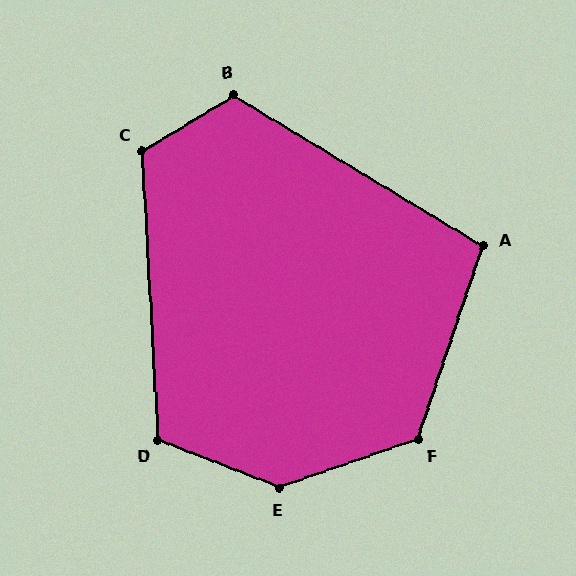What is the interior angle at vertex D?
Approximately 115 degrees (obtuse).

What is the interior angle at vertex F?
Approximately 128 degrees (obtuse).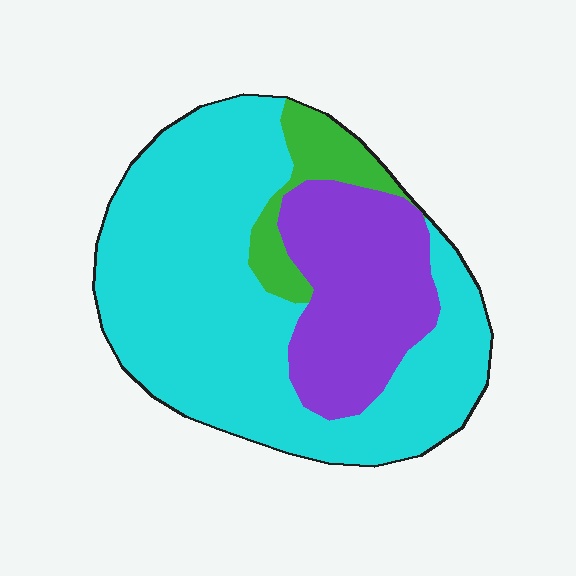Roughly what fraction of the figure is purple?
Purple covers 26% of the figure.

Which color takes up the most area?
Cyan, at roughly 65%.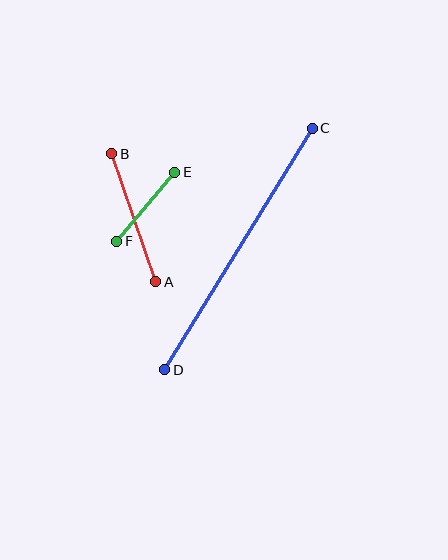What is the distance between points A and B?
The distance is approximately 136 pixels.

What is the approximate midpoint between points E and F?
The midpoint is at approximately (146, 207) pixels.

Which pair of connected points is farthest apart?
Points C and D are farthest apart.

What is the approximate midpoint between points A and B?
The midpoint is at approximately (134, 218) pixels.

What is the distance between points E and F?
The distance is approximately 90 pixels.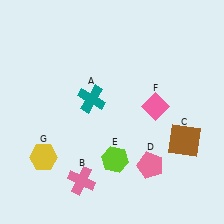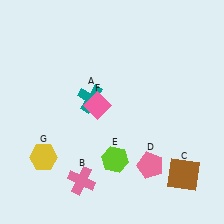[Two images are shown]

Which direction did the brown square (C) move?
The brown square (C) moved down.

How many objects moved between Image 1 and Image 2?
2 objects moved between the two images.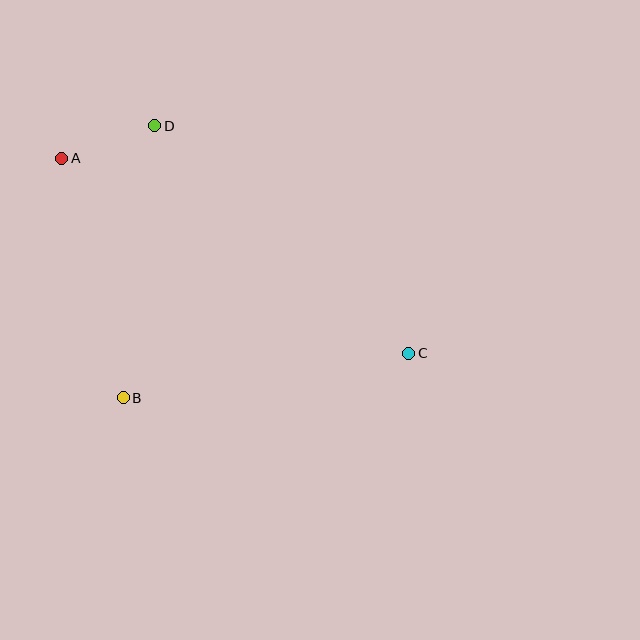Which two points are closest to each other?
Points A and D are closest to each other.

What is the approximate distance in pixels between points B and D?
The distance between B and D is approximately 274 pixels.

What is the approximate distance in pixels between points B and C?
The distance between B and C is approximately 289 pixels.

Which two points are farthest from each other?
Points A and C are farthest from each other.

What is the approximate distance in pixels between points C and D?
The distance between C and D is approximately 341 pixels.